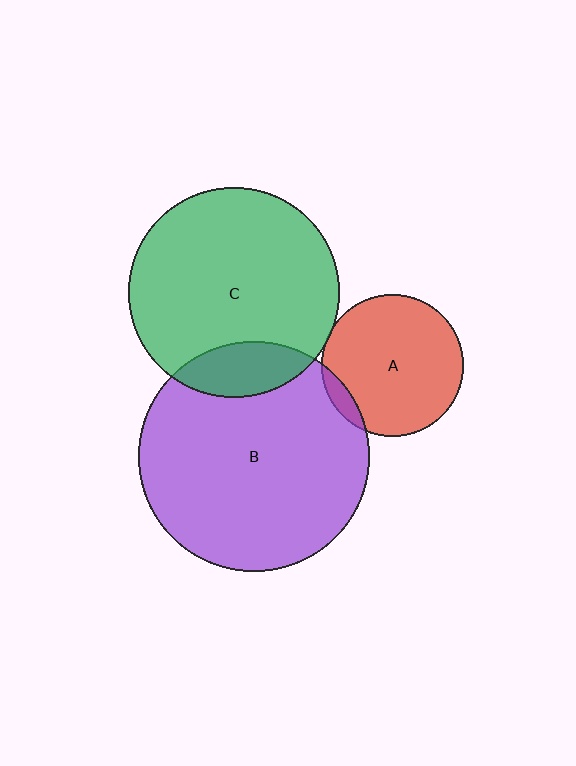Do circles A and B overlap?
Yes.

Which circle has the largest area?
Circle B (purple).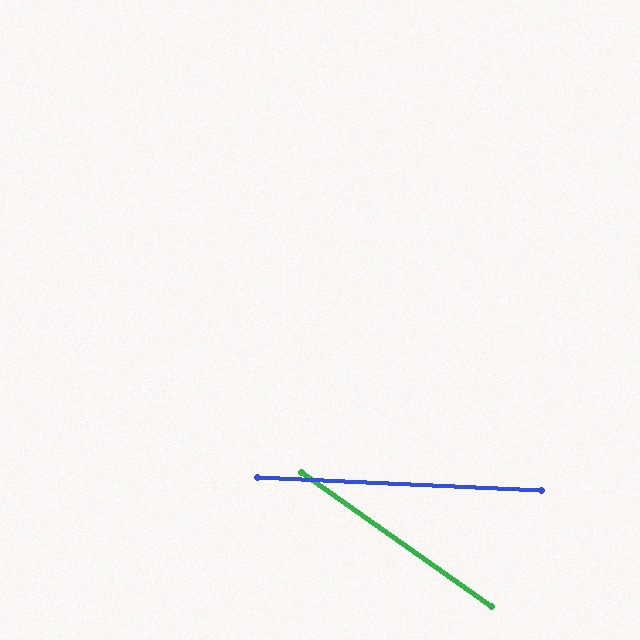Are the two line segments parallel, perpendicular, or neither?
Neither parallel nor perpendicular — they differ by about 33°.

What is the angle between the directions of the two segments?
Approximately 33 degrees.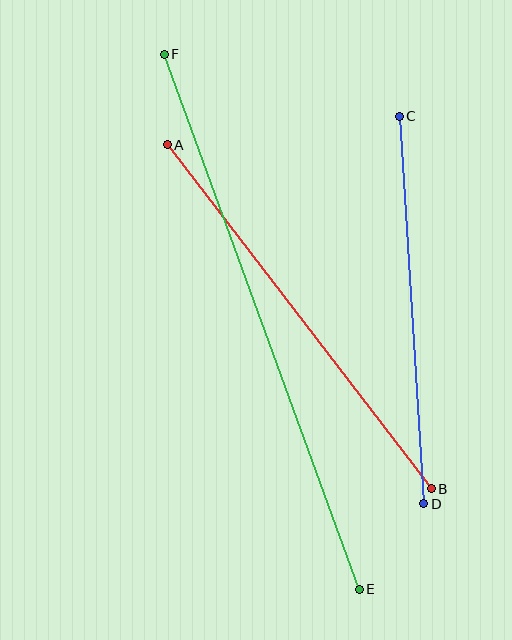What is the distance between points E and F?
The distance is approximately 569 pixels.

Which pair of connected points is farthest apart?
Points E and F are farthest apart.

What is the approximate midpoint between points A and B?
The midpoint is at approximately (299, 317) pixels.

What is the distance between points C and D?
The distance is approximately 389 pixels.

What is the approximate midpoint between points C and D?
The midpoint is at approximately (411, 310) pixels.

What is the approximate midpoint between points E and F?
The midpoint is at approximately (262, 322) pixels.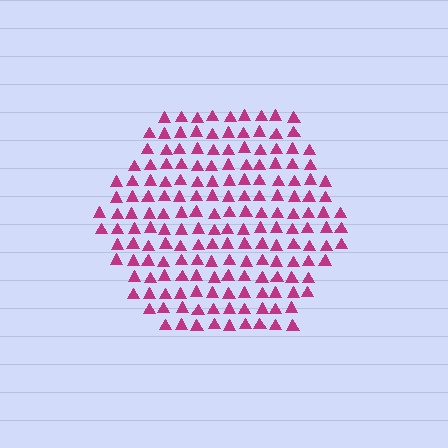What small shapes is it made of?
It is made of small triangles.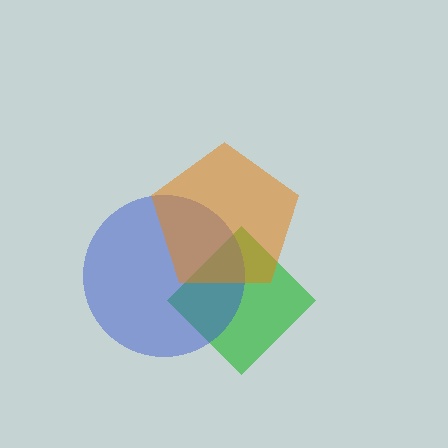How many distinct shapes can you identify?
There are 3 distinct shapes: a green diamond, a blue circle, an orange pentagon.